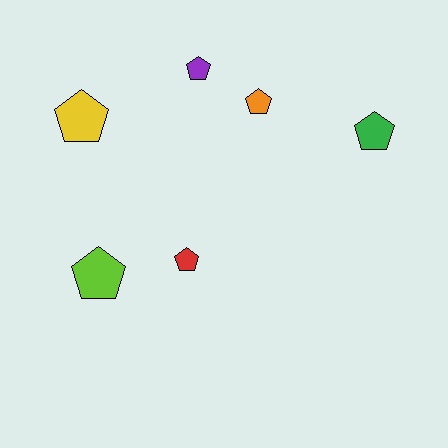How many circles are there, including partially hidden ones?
There are no circles.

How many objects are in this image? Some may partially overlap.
There are 6 objects.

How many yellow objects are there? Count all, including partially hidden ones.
There is 1 yellow object.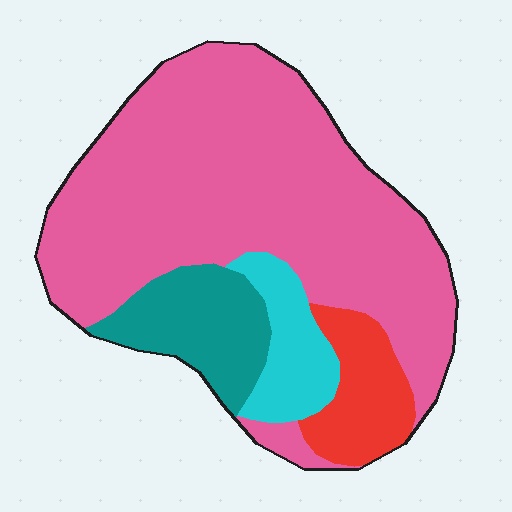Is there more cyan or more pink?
Pink.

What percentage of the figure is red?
Red takes up about one tenth (1/10) of the figure.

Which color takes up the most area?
Pink, at roughly 70%.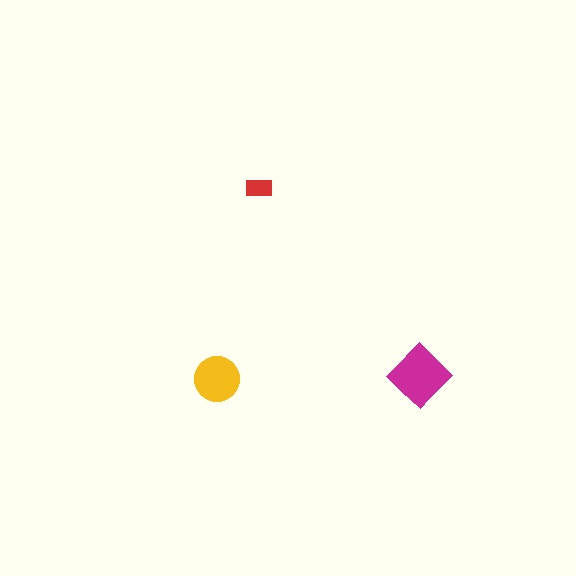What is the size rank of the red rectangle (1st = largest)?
3rd.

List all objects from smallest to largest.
The red rectangle, the yellow circle, the magenta diamond.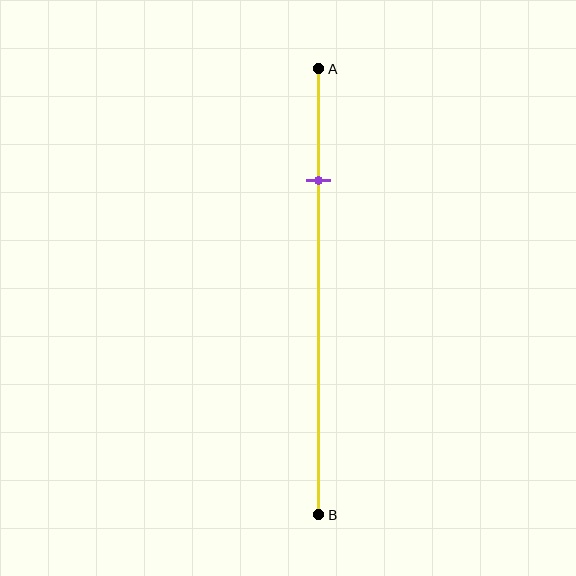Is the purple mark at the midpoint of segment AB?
No, the mark is at about 25% from A, not at the 50% midpoint.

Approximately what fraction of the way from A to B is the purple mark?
The purple mark is approximately 25% of the way from A to B.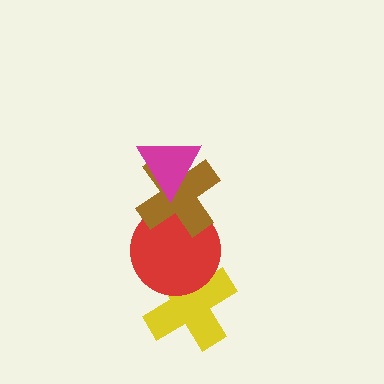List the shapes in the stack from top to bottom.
From top to bottom: the magenta triangle, the brown cross, the red circle, the yellow cross.